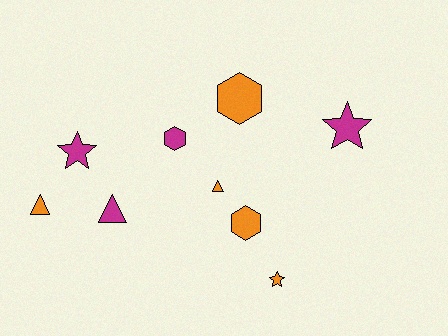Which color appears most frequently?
Orange, with 5 objects.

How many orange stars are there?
There is 1 orange star.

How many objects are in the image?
There are 9 objects.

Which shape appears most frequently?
Triangle, with 3 objects.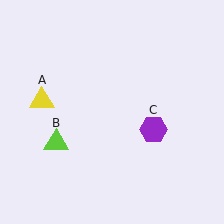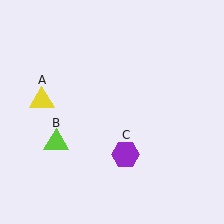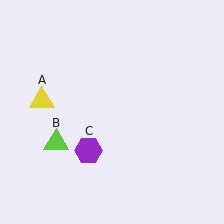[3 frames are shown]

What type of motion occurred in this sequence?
The purple hexagon (object C) rotated clockwise around the center of the scene.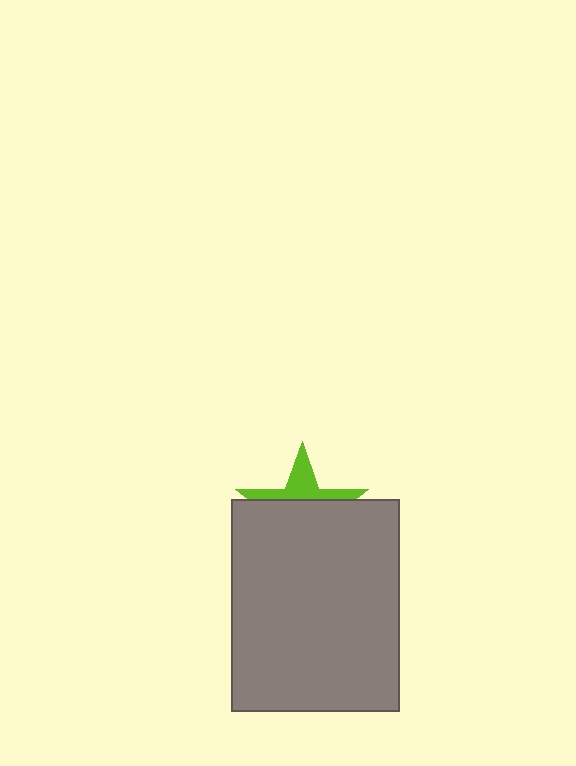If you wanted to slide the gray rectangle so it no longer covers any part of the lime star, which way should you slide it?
Slide it down — that is the most direct way to separate the two shapes.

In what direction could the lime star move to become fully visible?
The lime star could move up. That would shift it out from behind the gray rectangle entirely.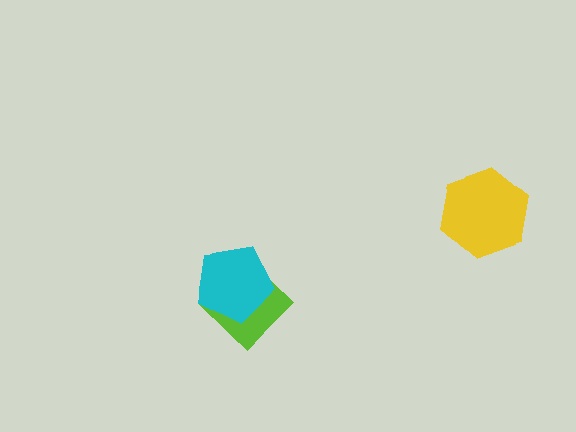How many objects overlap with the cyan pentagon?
1 object overlaps with the cyan pentagon.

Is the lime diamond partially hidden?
Yes, it is partially covered by another shape.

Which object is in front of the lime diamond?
The cyan pentagon is in front of the lime diamond.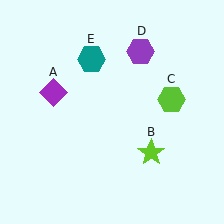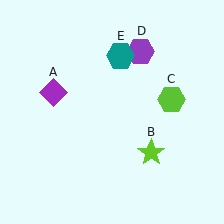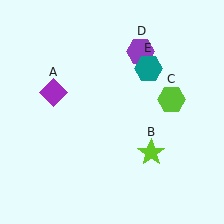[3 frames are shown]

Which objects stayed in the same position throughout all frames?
Purple diamond (object A) and lime star (object B) and lime hexagon (object C) and purple hexagon (object D) remained stationary.